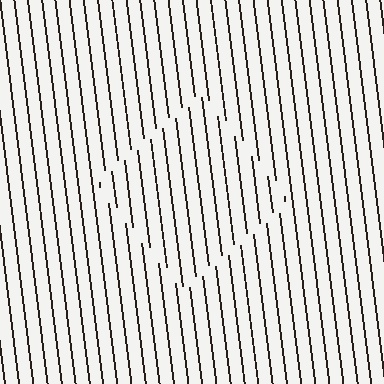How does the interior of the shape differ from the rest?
The interior of the shape contains the same grating, shifted by half a period — the contour is defined by the phase discontinuity where line-ends from the inner and outer gratings abut.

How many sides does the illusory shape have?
4 sides — the line-ends trace a square.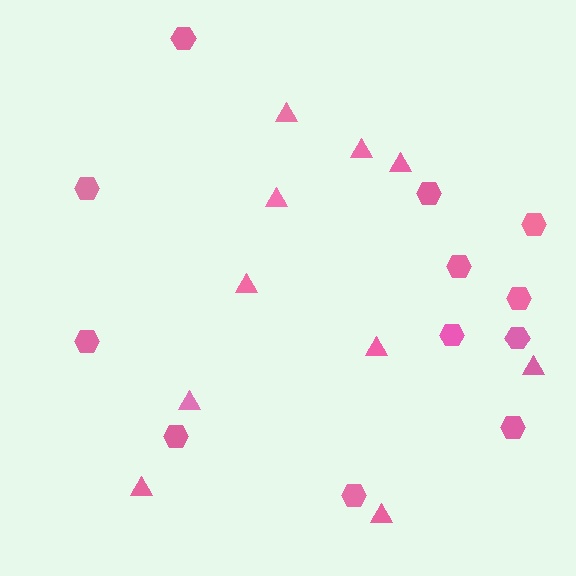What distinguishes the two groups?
There are 2 groups: one group of hexagons (12) and one group of triangles (10).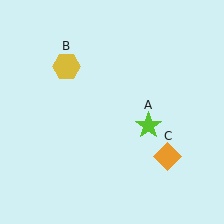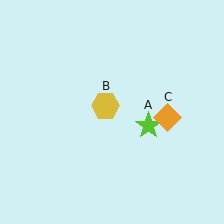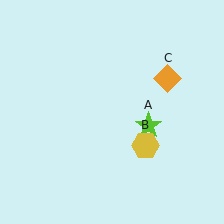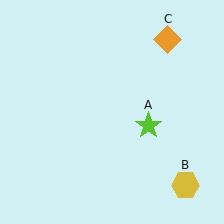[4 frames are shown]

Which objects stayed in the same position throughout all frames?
Lime star (object A) remained stationary.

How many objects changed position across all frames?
2 objects changed position: yellow hexagon (object B), orange diamond (object C).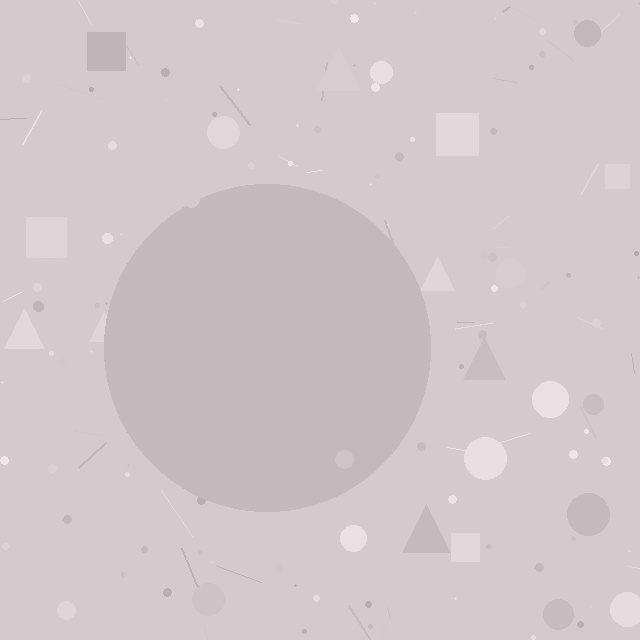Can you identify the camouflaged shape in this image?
The camouflaged shape is a circle.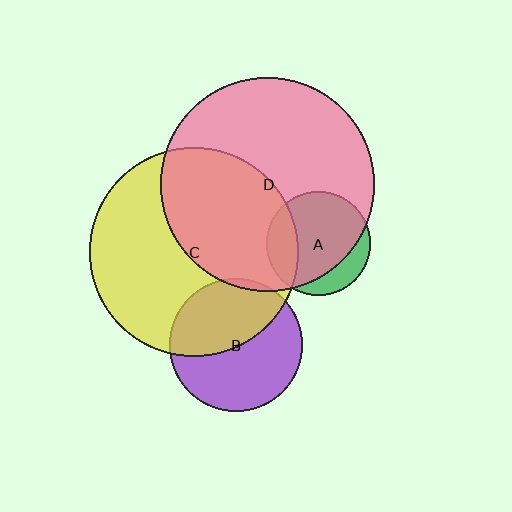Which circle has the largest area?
Circle D (pink).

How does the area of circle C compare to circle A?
Approximately 4.1 times.